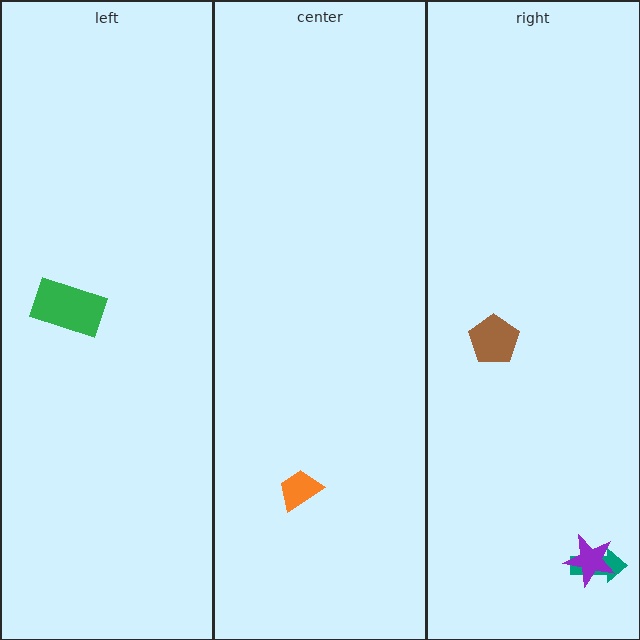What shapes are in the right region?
The teal arrow, the purple star, the brown pentagon.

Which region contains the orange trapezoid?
The center region.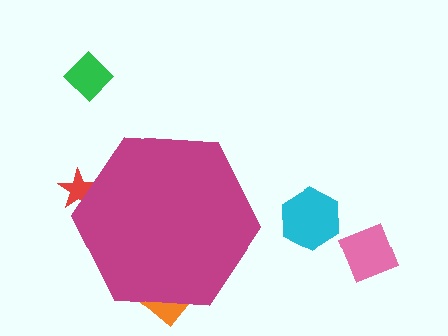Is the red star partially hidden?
Yes, the red star is partially hidden behind the magenta hexagon.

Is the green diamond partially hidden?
No, the green diamond is fully visible.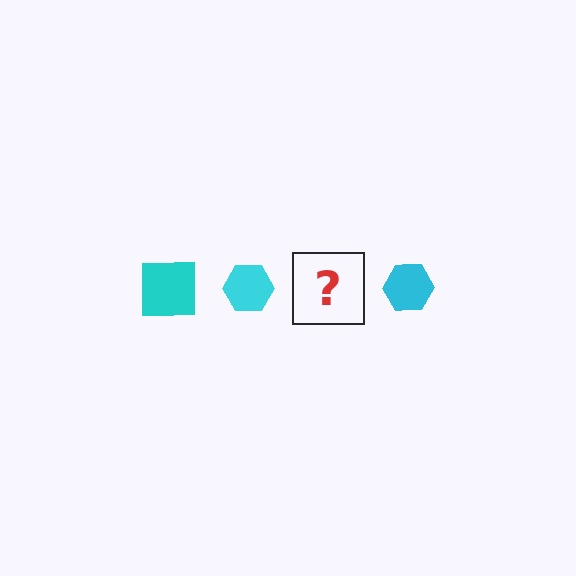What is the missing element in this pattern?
The missing element is a cyan square.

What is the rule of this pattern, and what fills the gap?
The rule is that the pattern cycles through square, hexagon shapes in cyan. The gap should be filled with a cyan square.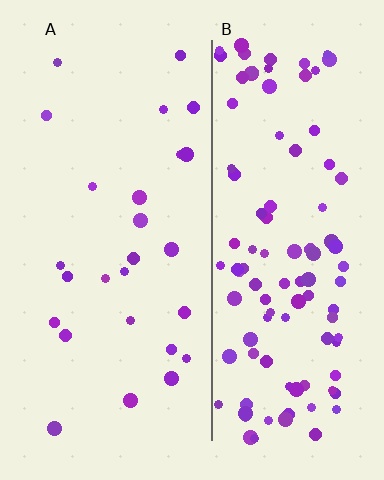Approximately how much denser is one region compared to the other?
Approximately 4.2× — region B over region A.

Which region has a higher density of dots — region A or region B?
B (the right).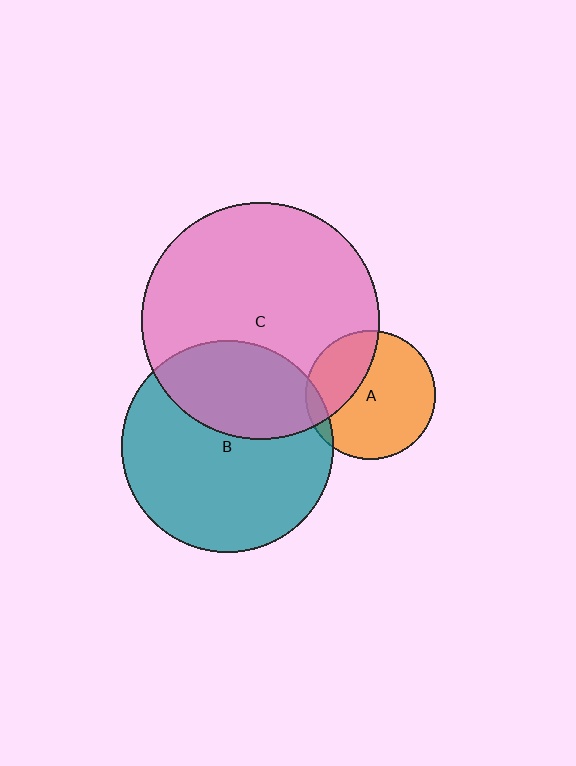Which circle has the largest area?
Circle C (pink).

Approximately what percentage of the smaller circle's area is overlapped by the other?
Approximately 30%.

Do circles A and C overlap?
Yes.